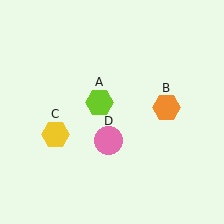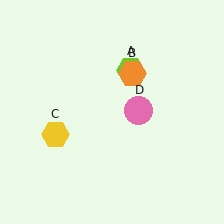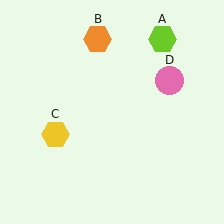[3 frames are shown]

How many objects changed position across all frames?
3 objects changed position: lime hexagon (object A), orange hexagon (object B), pink circle (object D).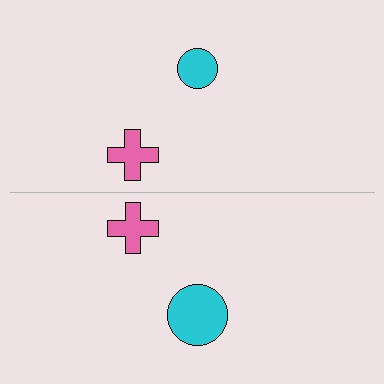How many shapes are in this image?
There are 4 shapes in this image.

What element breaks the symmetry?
The cyan circle on the bottom side has a different size than its mirror counterpart.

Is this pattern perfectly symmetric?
No, the pattern is not perfectly symmetric. The cyan circle on the bottom side has a different size than its mirror counterpart.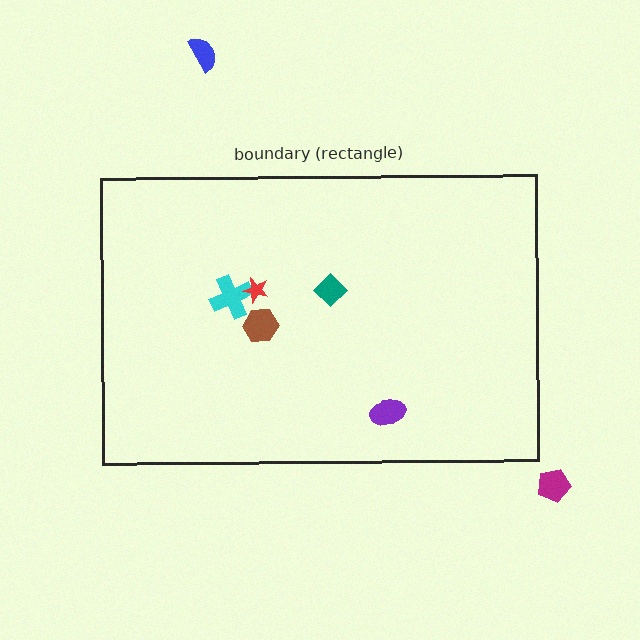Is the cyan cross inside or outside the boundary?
Inside.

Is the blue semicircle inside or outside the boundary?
Outside.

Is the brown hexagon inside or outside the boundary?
Inside.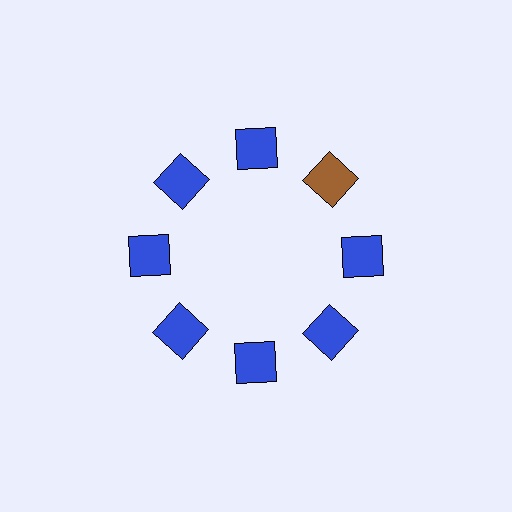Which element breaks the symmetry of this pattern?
The brown square at roughly the 2 o'clock position breaks the symmetry. All other shapes are blue squares.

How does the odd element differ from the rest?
It has a different color: brown instead of blue.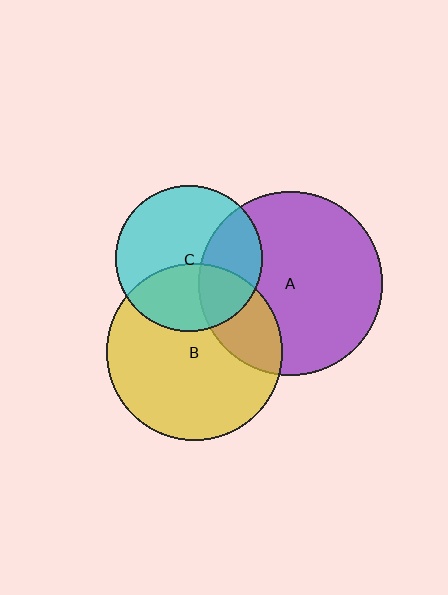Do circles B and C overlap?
Yes.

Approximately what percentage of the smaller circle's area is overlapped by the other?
Approximately 35%.